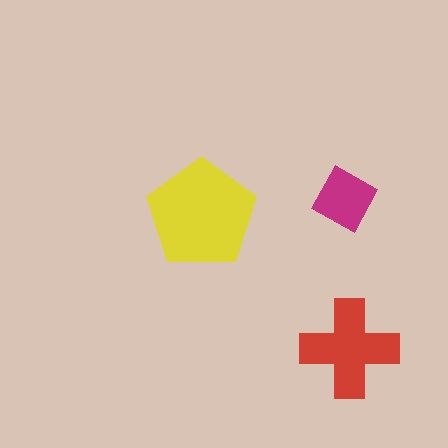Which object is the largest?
The yellow pentagon.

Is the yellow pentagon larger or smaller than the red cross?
Larger.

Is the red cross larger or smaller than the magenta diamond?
Larger.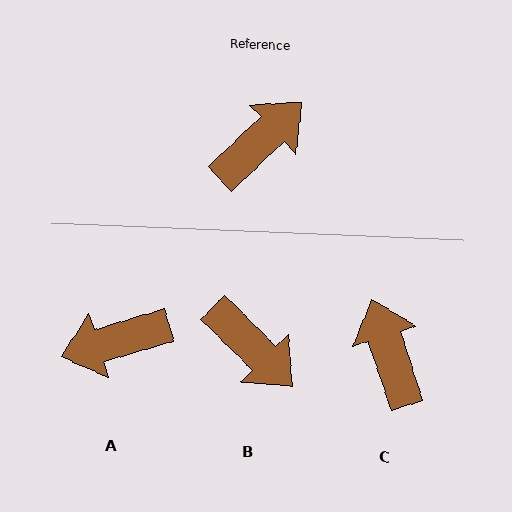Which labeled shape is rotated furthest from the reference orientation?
A, about 153 degrees away.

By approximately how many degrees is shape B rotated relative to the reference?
Approximately 88 degrees clockwise.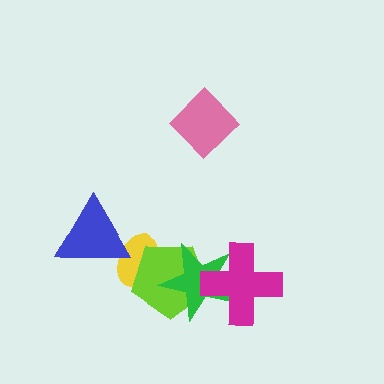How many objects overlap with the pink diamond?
0 objects overlap with the pink diamond.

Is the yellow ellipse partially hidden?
Yes, it is partially covered by another shape.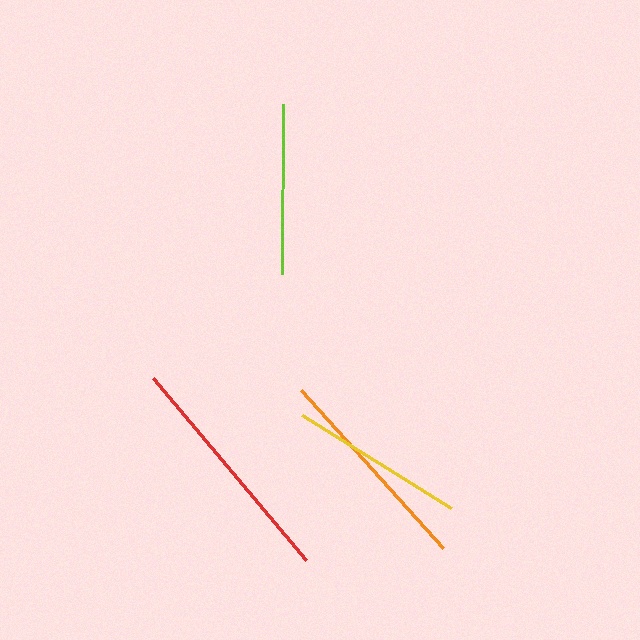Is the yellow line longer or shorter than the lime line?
The yellow line is longer than the lime line.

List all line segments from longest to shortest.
From longest to shortest: red, orange, yellow, lime.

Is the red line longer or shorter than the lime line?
The red line is longer than the lime line.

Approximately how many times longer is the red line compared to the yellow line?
The red line is approximately 1.4 times the length of the yellow line.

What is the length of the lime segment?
The lime segment is approximately 170 pixels long.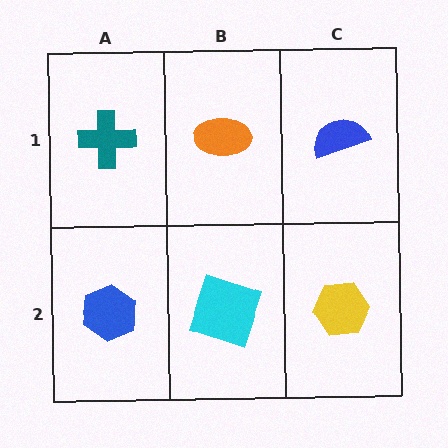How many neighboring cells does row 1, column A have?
2.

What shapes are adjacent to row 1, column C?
A yellow hexagon (row 2, column C), an orange ellipse (row 1, column B).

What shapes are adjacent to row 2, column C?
A blue semicircle (row 1, column C), a cyan square (row 2, column B).